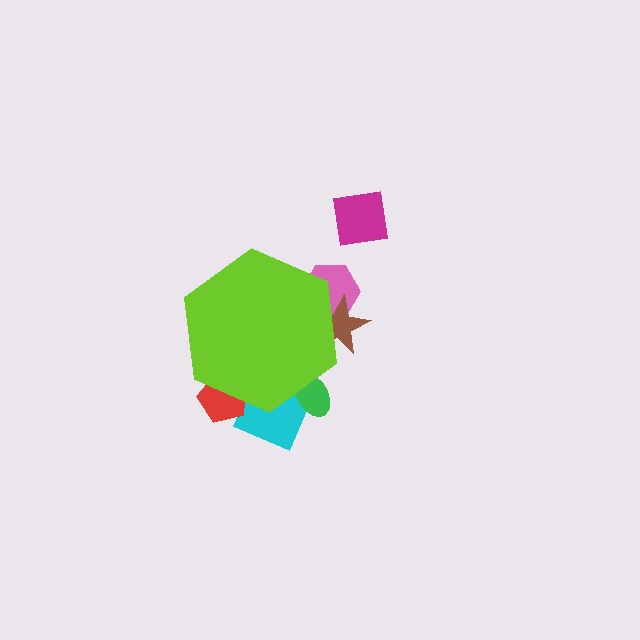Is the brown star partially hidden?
Yes, the brown star is partially hidden behind the lime hexagon.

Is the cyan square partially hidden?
Yes, the cyan square is partially hidden behind the lime hexagon.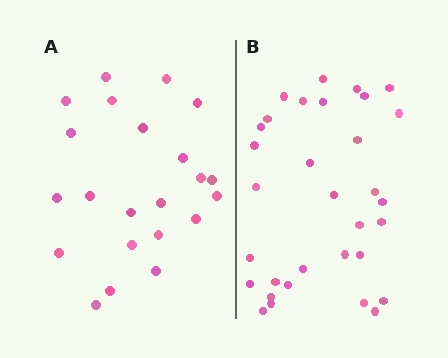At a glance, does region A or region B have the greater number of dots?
Region B (the right region) has more dots.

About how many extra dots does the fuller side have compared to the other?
Region B has roughly 10 or so more dots than region A.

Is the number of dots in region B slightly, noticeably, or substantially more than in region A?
Region B has substantially more. The ratio is roughly 1.5 to 1.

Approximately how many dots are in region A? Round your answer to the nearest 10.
About 20 dots. (The exact count is 22, which rounds to 20.)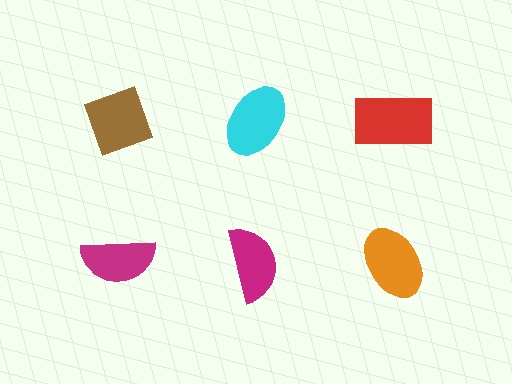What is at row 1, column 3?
A red rectangle.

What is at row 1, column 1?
A brown diamond.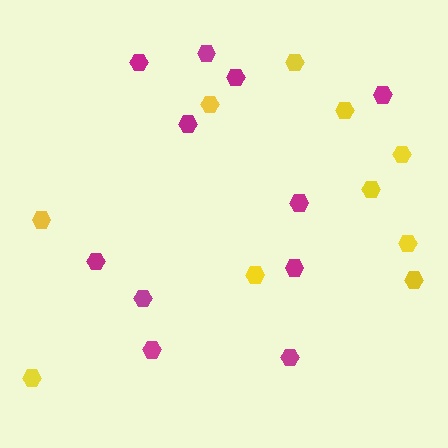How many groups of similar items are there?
There are 2 groups: one group of magenta hexagons (11) and one group of yellow hexagons (10).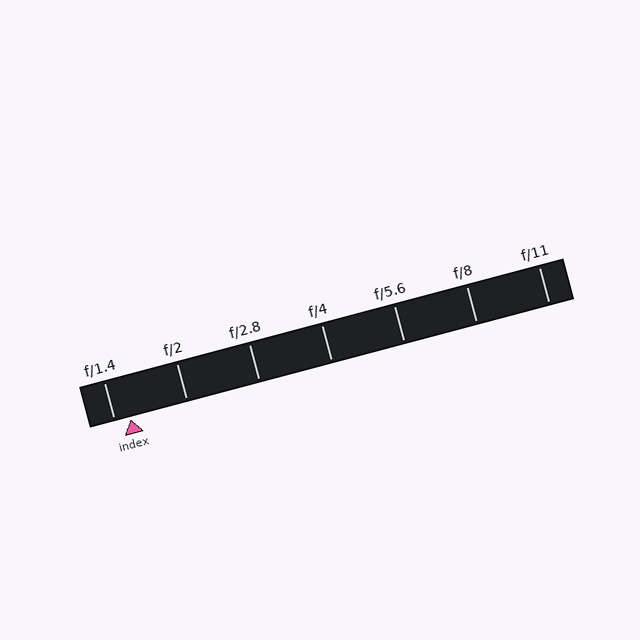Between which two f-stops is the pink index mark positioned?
The index mark is between f/1.4 and f/2.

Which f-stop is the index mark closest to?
The index mark is closest to f/1.4.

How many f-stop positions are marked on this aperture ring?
There are 7 f-stop positions marked.